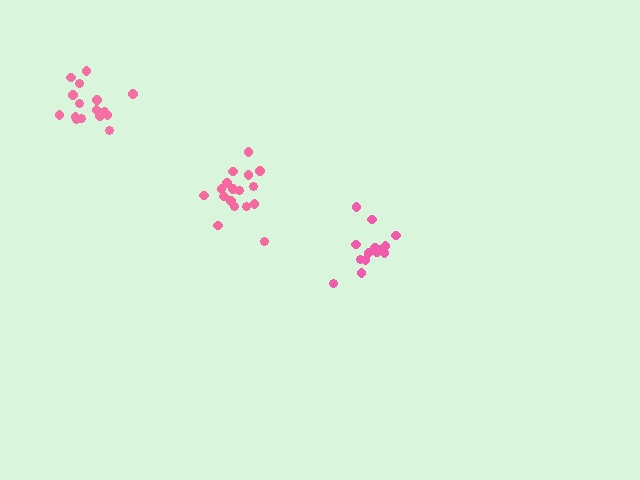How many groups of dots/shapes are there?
There are 3 groups.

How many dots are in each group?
Group 1: 17 dots, Group 2: 14 dots, Group 3: 17 dots (48 total).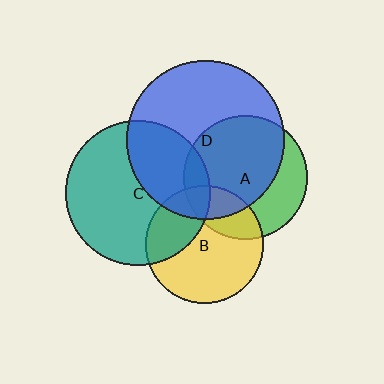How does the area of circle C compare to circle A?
Approximately 1.4 times.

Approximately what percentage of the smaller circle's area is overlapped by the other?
Approximately 10%.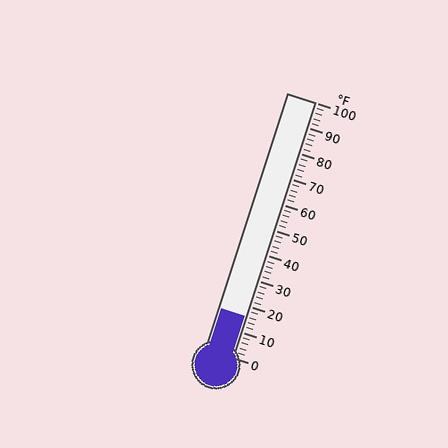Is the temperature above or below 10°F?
The temperature is above 10°F.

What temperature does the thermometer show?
The thermometer shows approximately 16°F.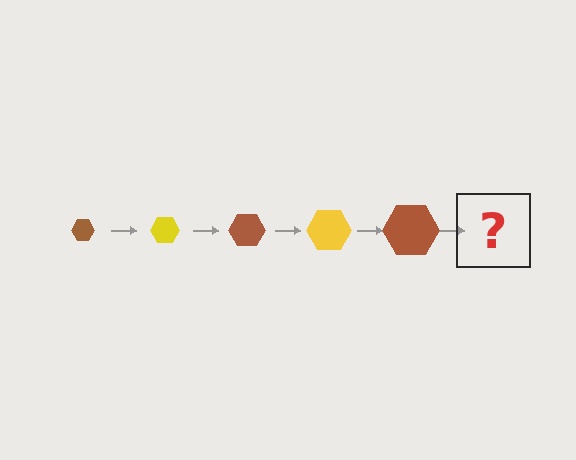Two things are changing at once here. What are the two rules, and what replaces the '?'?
The two rules are that the hexagon grows larger each step and the color cycles through brown and yellow. The '?' should be a yellow hexagon, larger than the previous one.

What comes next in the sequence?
The next element should be a yellow hexagon, larger than the previous one.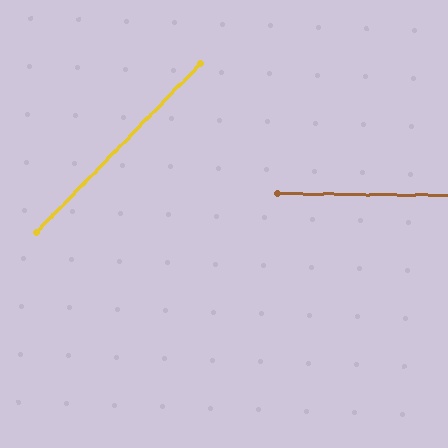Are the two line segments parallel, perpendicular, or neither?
Neither parallel nor perpendicular — they differ by about 46°.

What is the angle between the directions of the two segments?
Approximately 46 degrees.